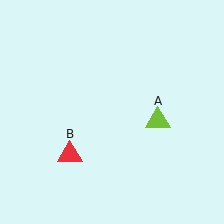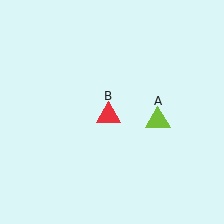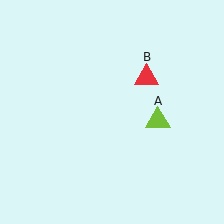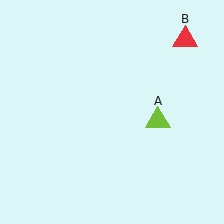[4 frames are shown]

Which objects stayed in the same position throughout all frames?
Lime triangle (object A) remained stationary.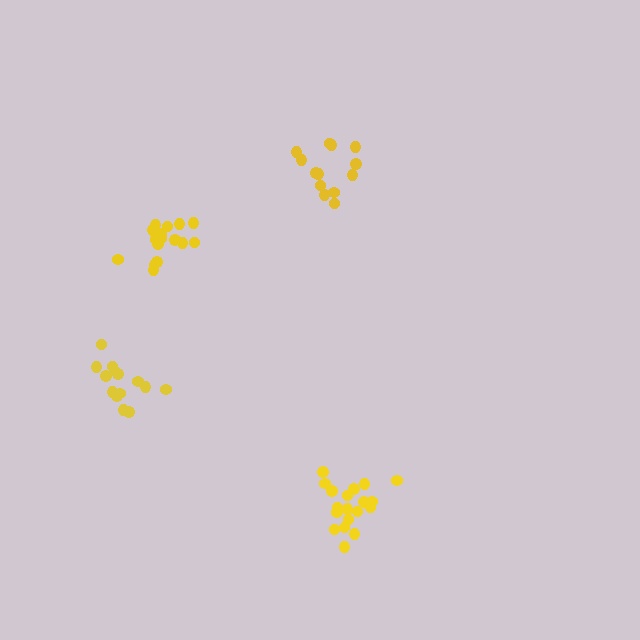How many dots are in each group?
Group 1: 14 dots, Group 2: 19 dots, Group 3: 17 dots, Group 4: 14 dots (64 total).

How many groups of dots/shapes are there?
There are 4 groups.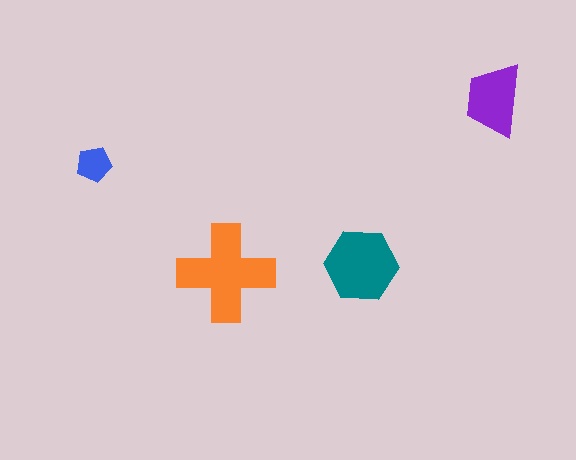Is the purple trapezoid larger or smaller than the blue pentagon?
Larger.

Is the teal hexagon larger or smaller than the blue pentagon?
Larger.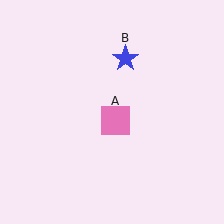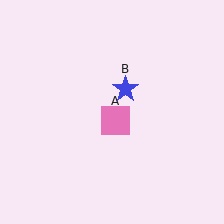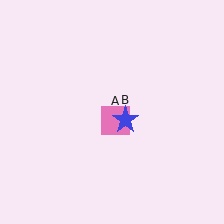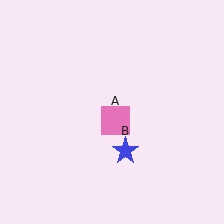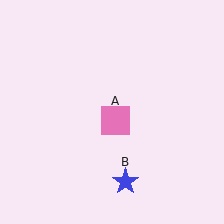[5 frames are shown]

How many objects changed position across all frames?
1 object changed position: blue star (object B).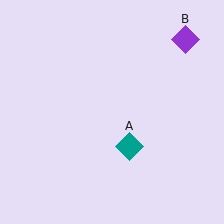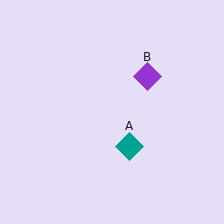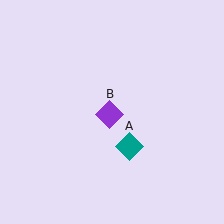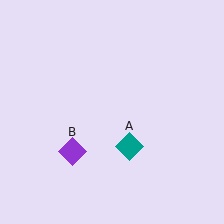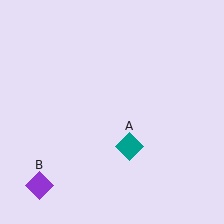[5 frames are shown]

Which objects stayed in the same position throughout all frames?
Teal diamond (object A) remained stationary.